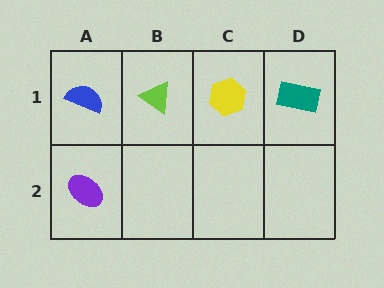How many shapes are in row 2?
1 shape.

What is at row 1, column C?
A yellow hexagon.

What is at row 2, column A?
A purple ellipse.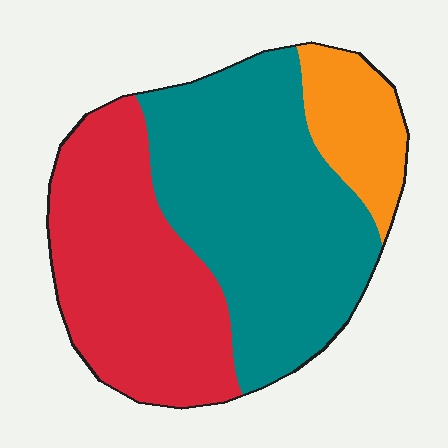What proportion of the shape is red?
Red takes up about three eighths (3/8) of the shape.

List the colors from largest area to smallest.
From largest to smallest: teal, red, orange.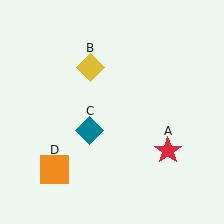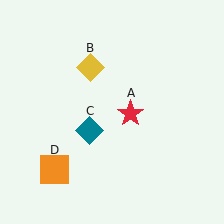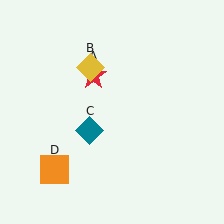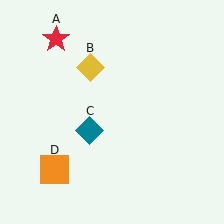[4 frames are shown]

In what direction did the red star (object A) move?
The red star (object A) moved up and to the left.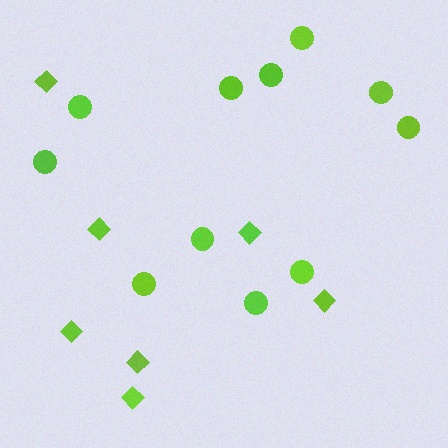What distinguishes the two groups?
There are 2 groups: one group of circles (11) and one group of diamonds (7).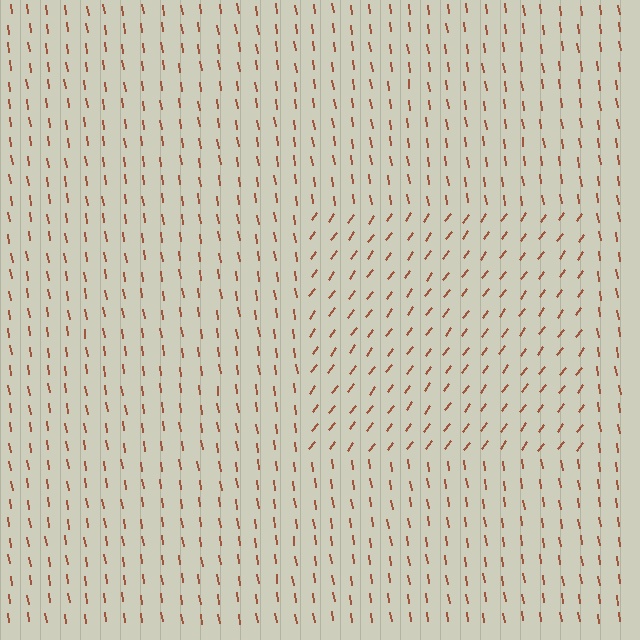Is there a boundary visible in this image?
Yes, there is a texture boundary formed by a change in line orientation.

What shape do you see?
I see a rectangle.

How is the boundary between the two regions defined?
The boundary is defined purely by a change in line orientation (approximately 45 degrees difference). All lines are the same color and thickness.